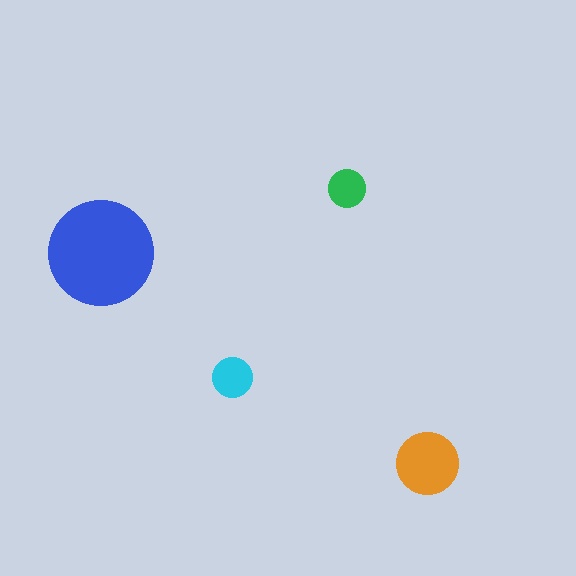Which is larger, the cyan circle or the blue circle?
The blue one.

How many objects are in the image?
There are 4 objects in the image.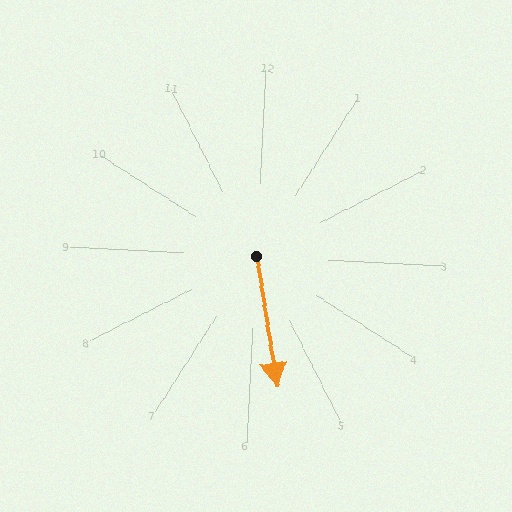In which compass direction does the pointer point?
South.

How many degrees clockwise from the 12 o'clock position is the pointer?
Approximately 168 degrees.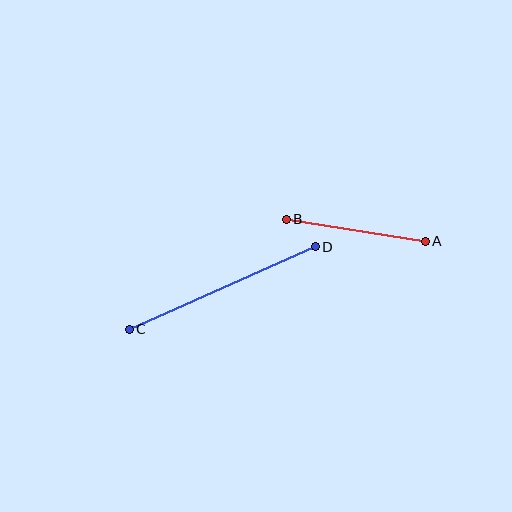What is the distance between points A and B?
The distance is approximately 141 pixels.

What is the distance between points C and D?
The distance is approximately 204 pixels.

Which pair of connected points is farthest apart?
Points C and D are farthest apart.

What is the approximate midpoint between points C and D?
The midpoint is at approximately (222, 288) pixels.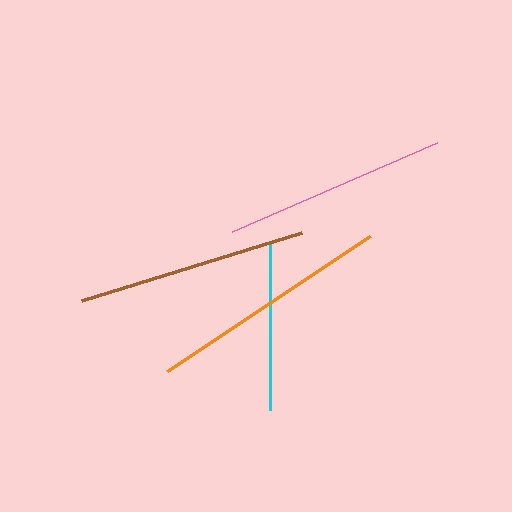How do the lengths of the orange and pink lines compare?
The orange and pink lines are approximately the same length.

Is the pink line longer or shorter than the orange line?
The orange line is longer than the pink line.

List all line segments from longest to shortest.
From longest to shortest: orange, brown, pink, cyan.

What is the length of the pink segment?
The pink segment is approximately 224 pixels long.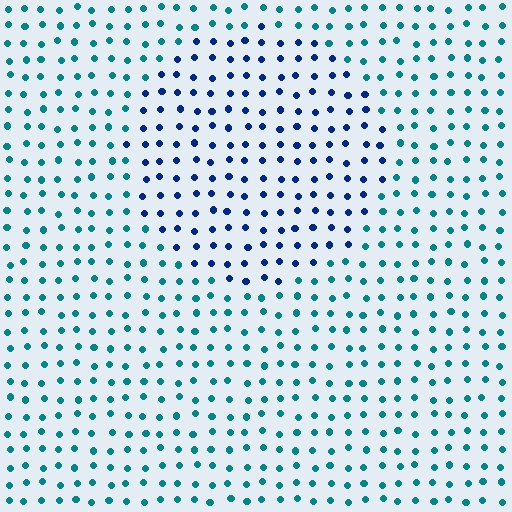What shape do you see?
I see a circle.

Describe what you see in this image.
The image is filled with small teal elements in a uniform arrangement. A circle-shaped region is visible where the elements are tinted to a slightly different hue, forming a subtle color boundary.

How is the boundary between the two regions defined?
The boundary is defined purely by a slight shift in hue (about 44 degrees). Spacing, size, and orientation are identical on both sides.